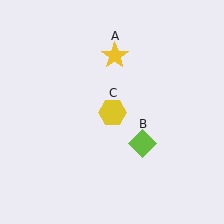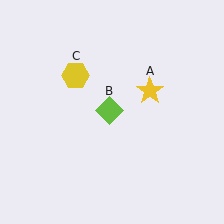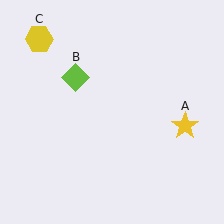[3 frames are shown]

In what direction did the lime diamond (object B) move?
The lime diamond (object B) moved up and to the left.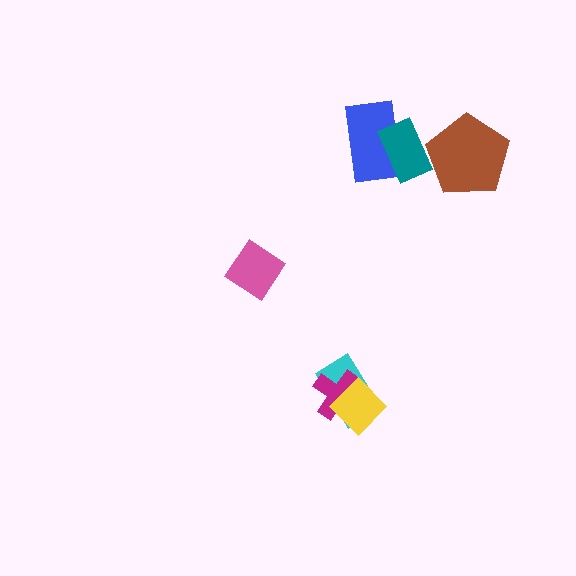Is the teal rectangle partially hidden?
Yes, it is partially covered by another shape.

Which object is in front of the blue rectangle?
The teal rectangle is in front of the blue rectangle.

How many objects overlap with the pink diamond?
0 objects overlap with the pink diamond.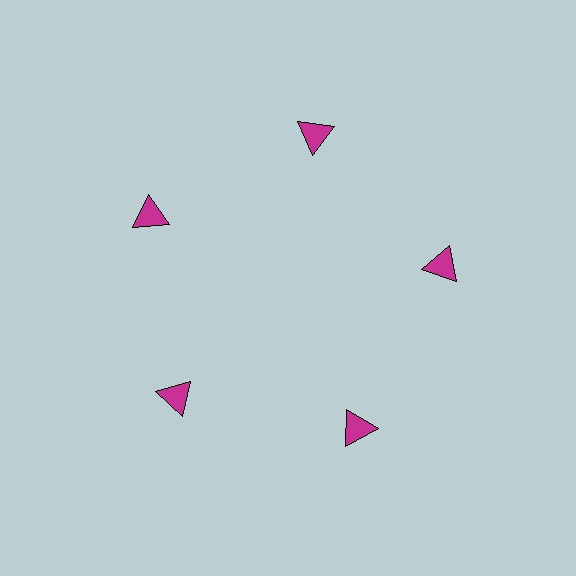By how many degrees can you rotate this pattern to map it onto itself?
The pattern maps onto itself every 72 degrees of rotation.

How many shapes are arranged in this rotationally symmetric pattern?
There are 5 shapes, arranged in 5 groups of 1.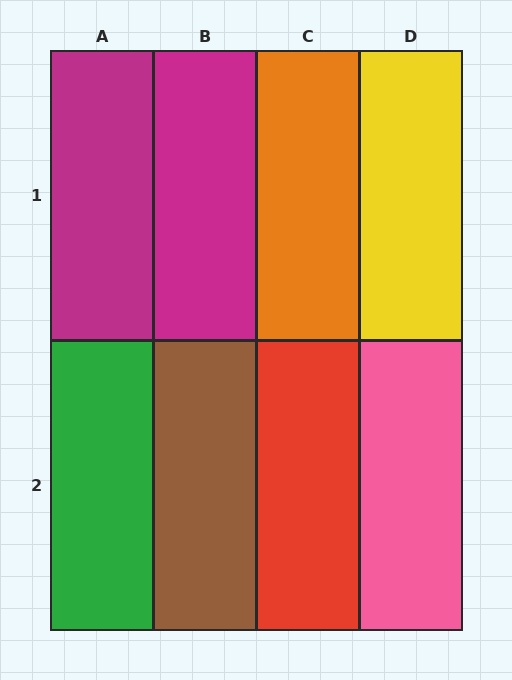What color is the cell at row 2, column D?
Pink.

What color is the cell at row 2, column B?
Brown.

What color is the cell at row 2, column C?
Red.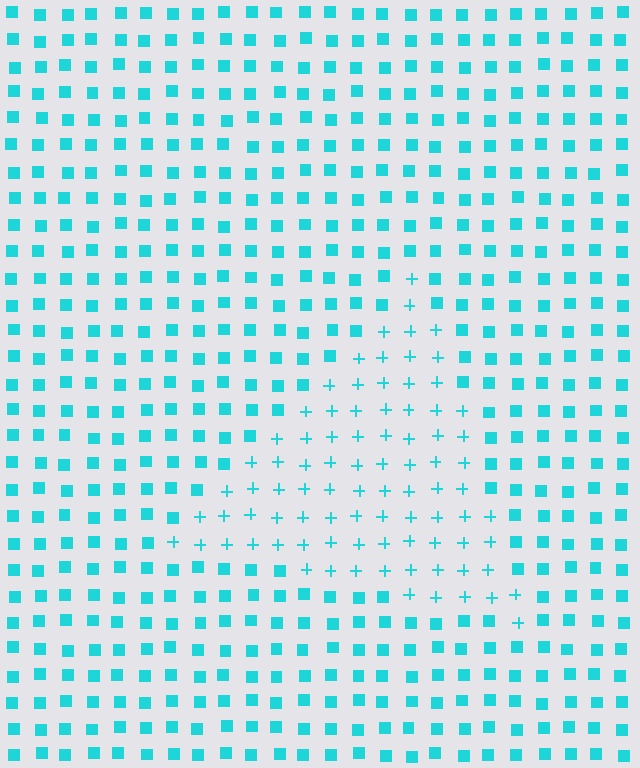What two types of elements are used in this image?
The image uses plus signs inside the triangle region and squares outside it.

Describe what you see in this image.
The image is filled with small cyan elements arranged in a uniform grid. A triangle-shaped region contains plus signs, while the surrounding area contains squares. The boundary is defined purely by the change in element shape.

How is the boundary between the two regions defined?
The boundary is defined by a change in element shape: plus signs inside vs. squares outside. All elements share the same color and spacing.